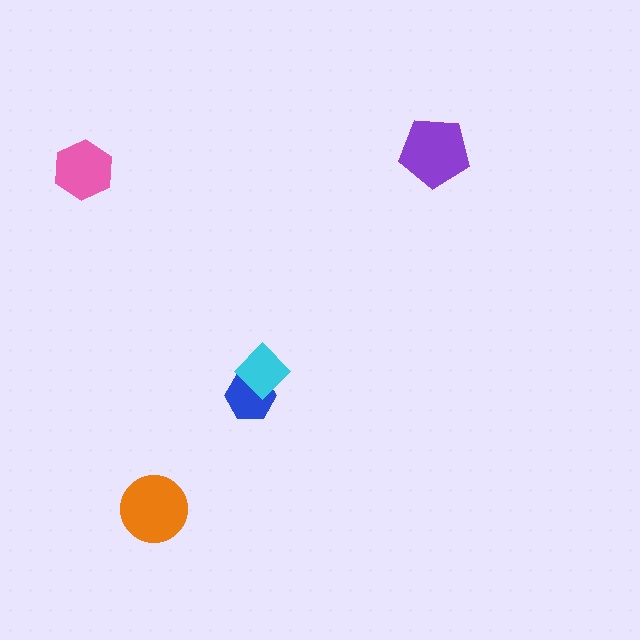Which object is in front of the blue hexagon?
The cyan diamond is in front of the blue hexagon.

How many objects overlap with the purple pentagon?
0 objects overlap with the purple pentagon.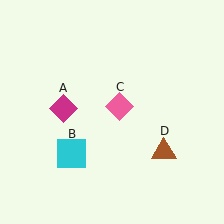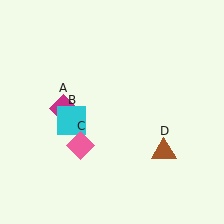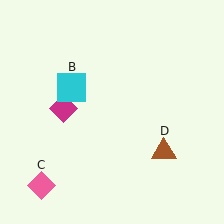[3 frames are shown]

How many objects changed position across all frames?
2 objects changed position: cyan square (object B), pink diamond (object C).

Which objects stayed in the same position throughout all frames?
Magenta diamond (object A) and brown triangle (object D) remained stationary.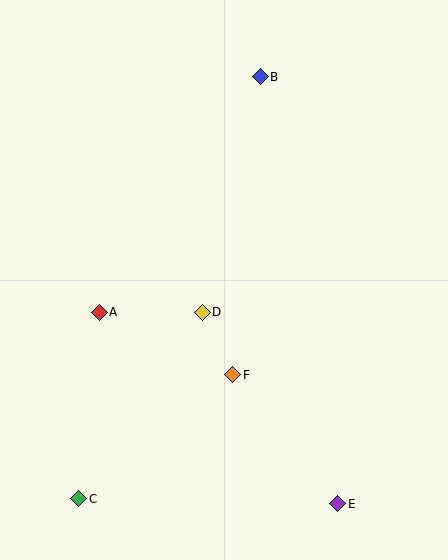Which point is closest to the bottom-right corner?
Point E is closest to the bottom-right corner.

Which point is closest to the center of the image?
Point D at (202, 312) is closest to the center.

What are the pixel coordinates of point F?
Point F is at (233, 375).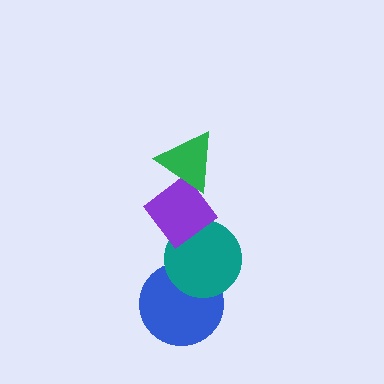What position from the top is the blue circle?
The blue circle is 4th from the top.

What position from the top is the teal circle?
The teal circle is 3rd from the top.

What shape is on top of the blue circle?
The teal circle is on top of the blue circle.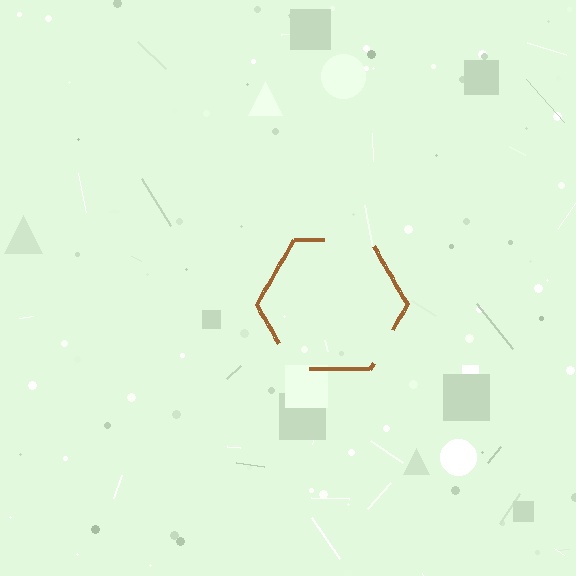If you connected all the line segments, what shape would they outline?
They would outline a hexagon.